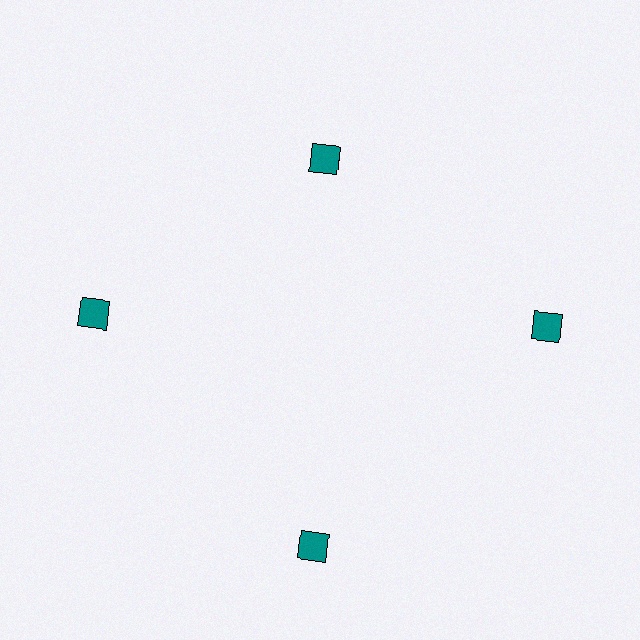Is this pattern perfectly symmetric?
No. The 4 teal diamonds are arranged in a ring, but one element near the 12 o'clock position is pulled inward toward the center, breaking the 4-fold rotational symmetry.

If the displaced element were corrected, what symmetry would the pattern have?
It would have 4-fold rotational symmetry — the pattern would map onto itself every 90 degrees.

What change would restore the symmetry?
The symmetry would be restored by moving it outward, back onto the ring so that all 4 diamonds sit at equal angles and equal distance from the center.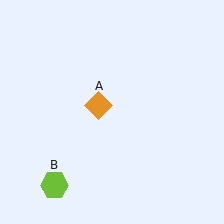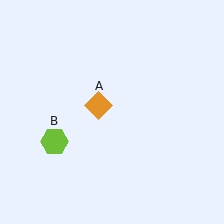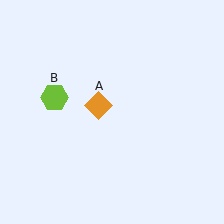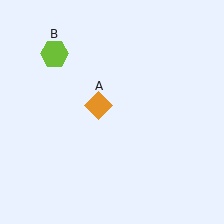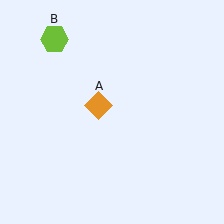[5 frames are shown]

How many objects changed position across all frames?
1 object changed position: lime hexagon (object B).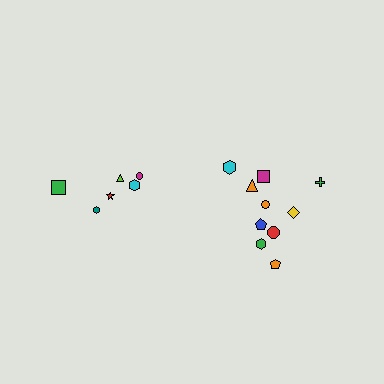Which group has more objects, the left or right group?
The right group.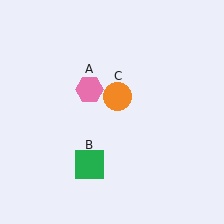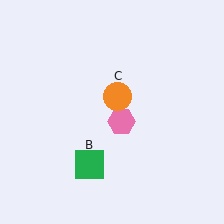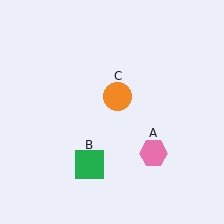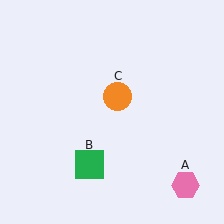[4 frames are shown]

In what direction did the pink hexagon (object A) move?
The pink hexagon (object A) moved down and to the right.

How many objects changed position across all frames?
1 object changed position: pink hexagon (object A).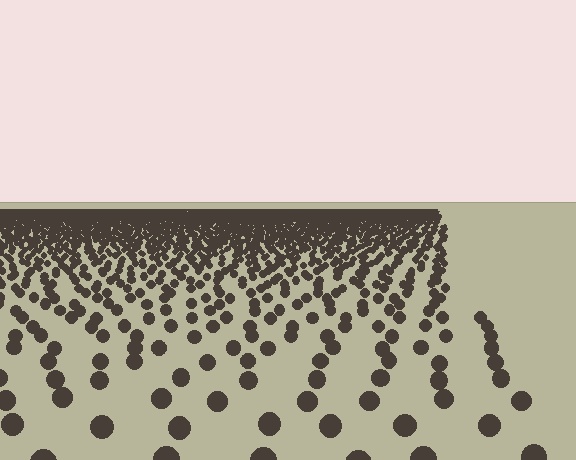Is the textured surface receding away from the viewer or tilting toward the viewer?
The surface is receding away from the viewer. Texture elements get smaller and denser toward the top.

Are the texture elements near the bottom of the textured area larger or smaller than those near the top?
Larger. Near the bottom, elements are closer to the viewer and appear at a bigger on-screen size.